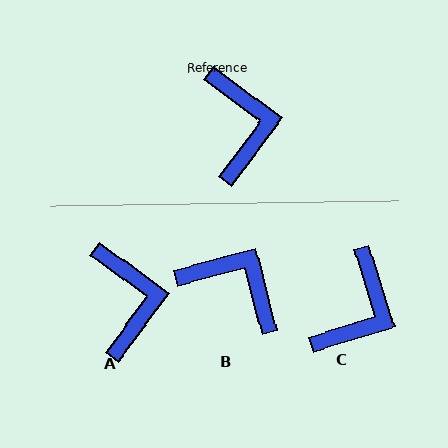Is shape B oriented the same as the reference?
No, it is off by about 51 degrees.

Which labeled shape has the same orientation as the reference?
A.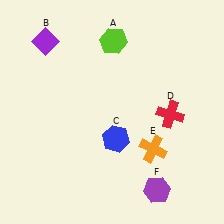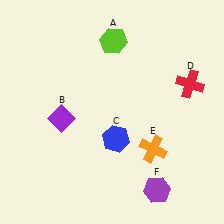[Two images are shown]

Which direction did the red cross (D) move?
The red cross (D) moved up.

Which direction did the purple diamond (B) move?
The purple diamond (B) moved down.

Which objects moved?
The objects that moved are: the purple diamond (B), the red cross (D).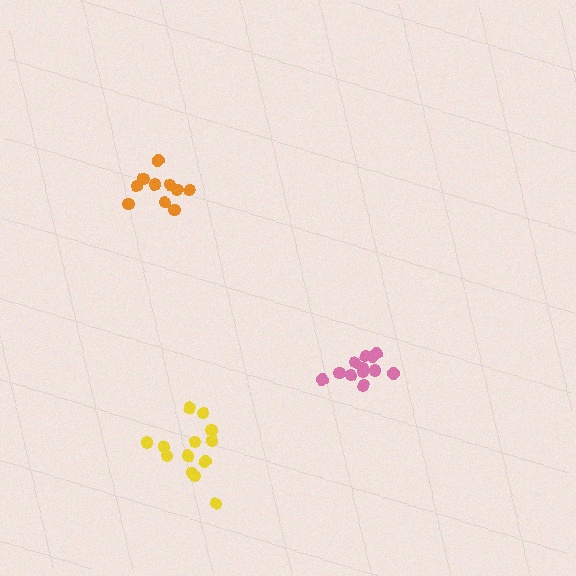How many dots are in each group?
Group 1: 13 dots, Group 2: 12 dots, Group 3: 10 dots (35 total).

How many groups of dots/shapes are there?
There are 3 groups.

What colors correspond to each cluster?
The clusters are colored: yellow, pink, orange.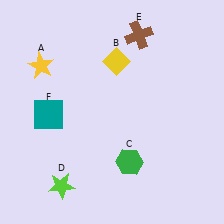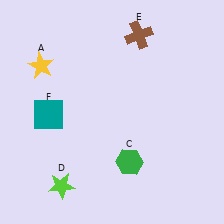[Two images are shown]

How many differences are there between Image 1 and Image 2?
There is 1 difference between the two images.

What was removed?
The yellow diamond (B) was removed in Image 2.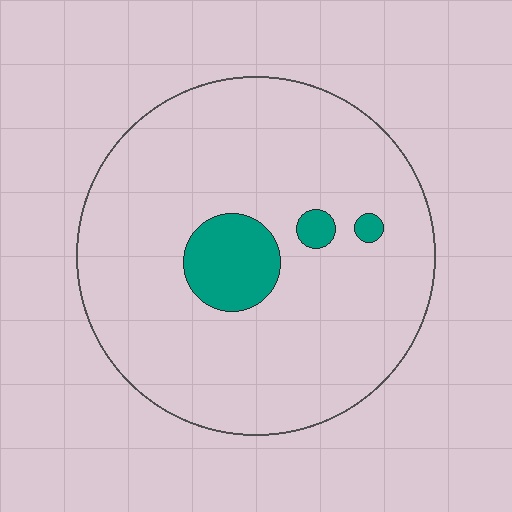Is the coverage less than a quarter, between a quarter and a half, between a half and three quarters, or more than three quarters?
Less than a quarter.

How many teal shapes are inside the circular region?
3.